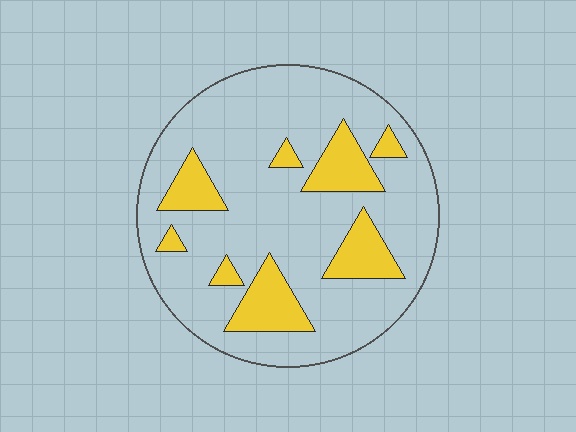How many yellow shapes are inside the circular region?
8.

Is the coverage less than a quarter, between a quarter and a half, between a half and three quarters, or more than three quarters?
Less than a quarter.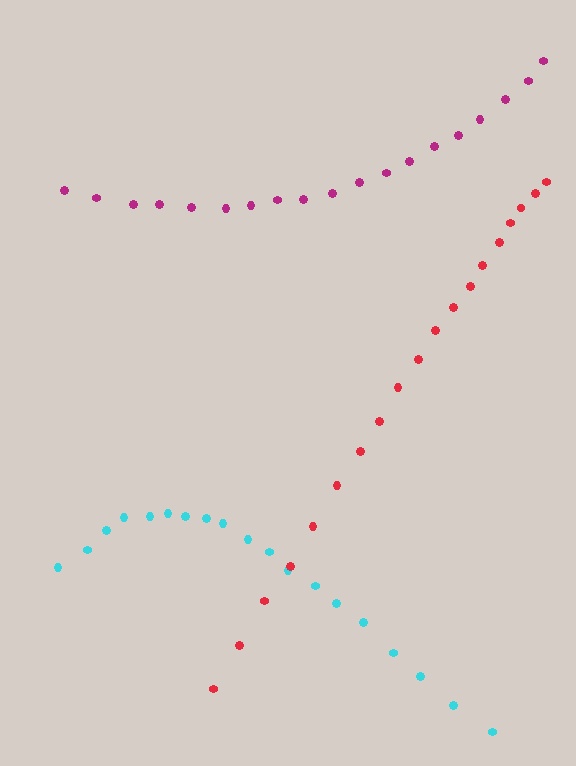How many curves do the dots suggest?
There are 3 distinct paths.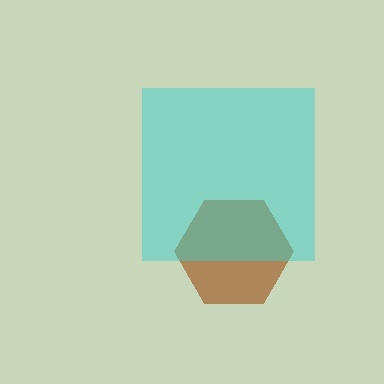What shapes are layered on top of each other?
The layered shapes are: a brown hexagon, a cyan square.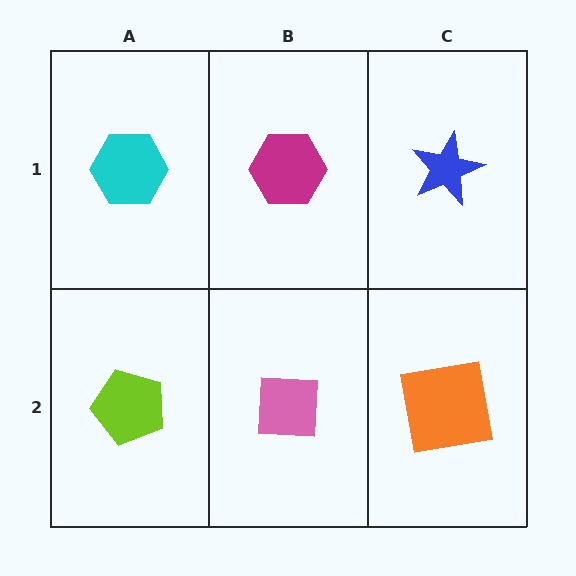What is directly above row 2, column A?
A cyan hexagon.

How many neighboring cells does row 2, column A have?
2.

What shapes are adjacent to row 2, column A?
A cyan hexagon (row 1, column A), a pink square (row 2, column B).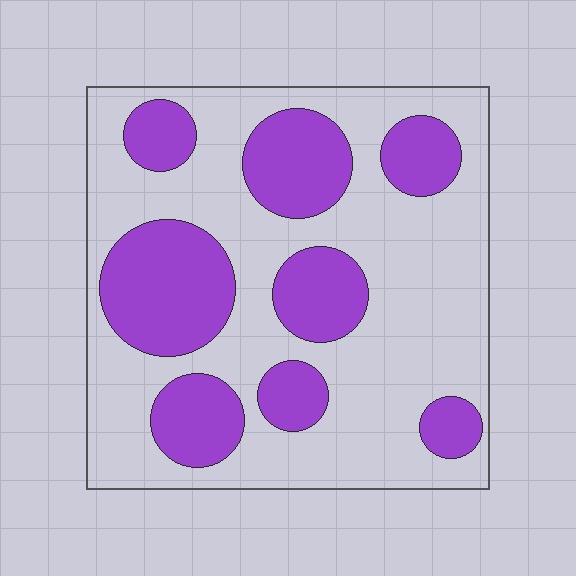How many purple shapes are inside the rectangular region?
8.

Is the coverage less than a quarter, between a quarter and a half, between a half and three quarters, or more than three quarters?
Between a quarter and a half.